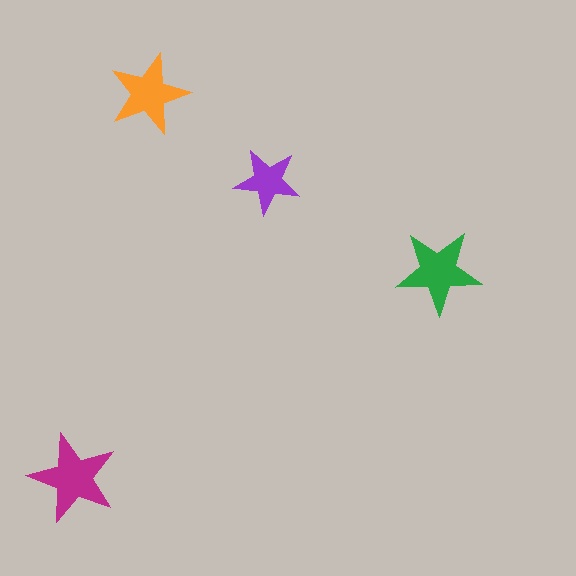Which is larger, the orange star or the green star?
The green one.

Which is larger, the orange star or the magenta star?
The magenta one.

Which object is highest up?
The orange star is topmost.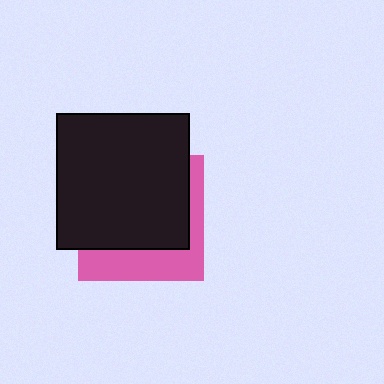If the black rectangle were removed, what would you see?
You would see the complete pink square.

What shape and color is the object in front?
The object in front is a black rectangle.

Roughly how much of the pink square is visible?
A small part of it is visible (roughly 34%).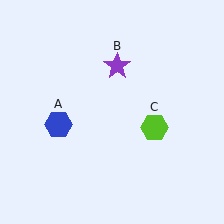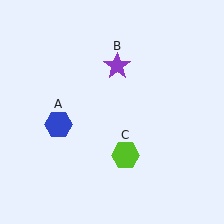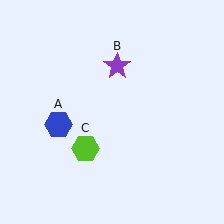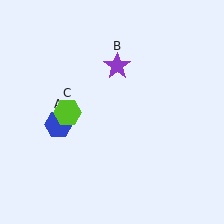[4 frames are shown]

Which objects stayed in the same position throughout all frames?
Blue hexagon (object A) and purple star (object B) remained stationary.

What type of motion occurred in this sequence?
The lime hexagon (object C) rotated clockwise around the center of the scene.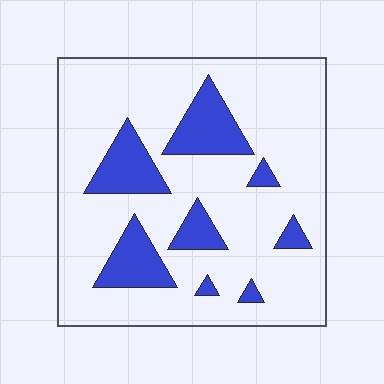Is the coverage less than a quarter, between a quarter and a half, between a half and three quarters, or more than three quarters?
Less than a quarter.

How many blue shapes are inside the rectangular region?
8.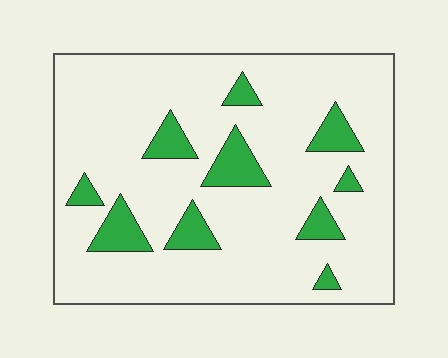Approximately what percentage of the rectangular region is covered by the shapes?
Approximately 15%.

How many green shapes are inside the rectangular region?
10.